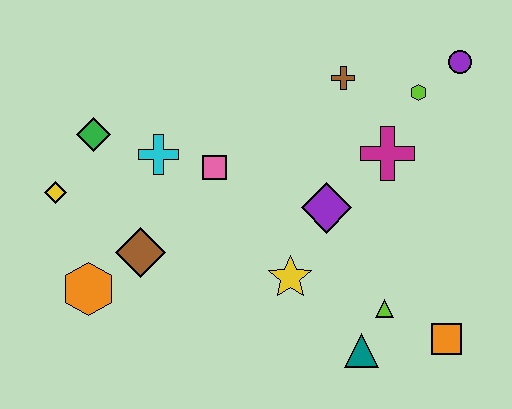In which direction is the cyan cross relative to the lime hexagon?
The cyan cross is to the left of the lime hexagon.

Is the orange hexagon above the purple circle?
No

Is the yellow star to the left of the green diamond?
No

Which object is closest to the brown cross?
The lime hexagon is closest to the brown cross.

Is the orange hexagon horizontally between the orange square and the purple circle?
No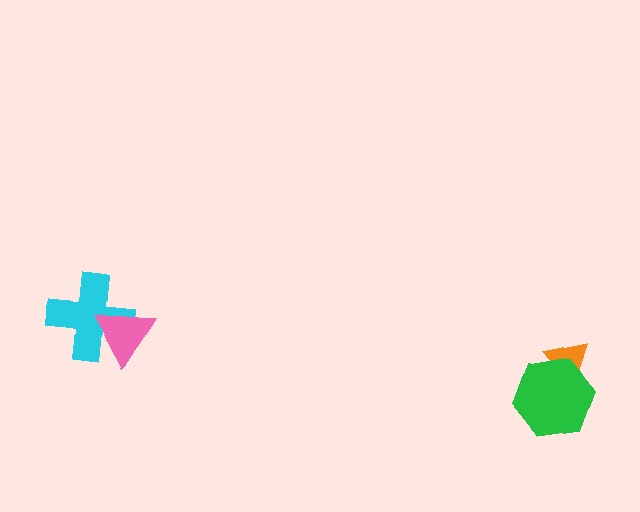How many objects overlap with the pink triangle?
1 object overlaps with the pink triangle.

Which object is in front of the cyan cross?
The pink triangle is in front of the cyan cross.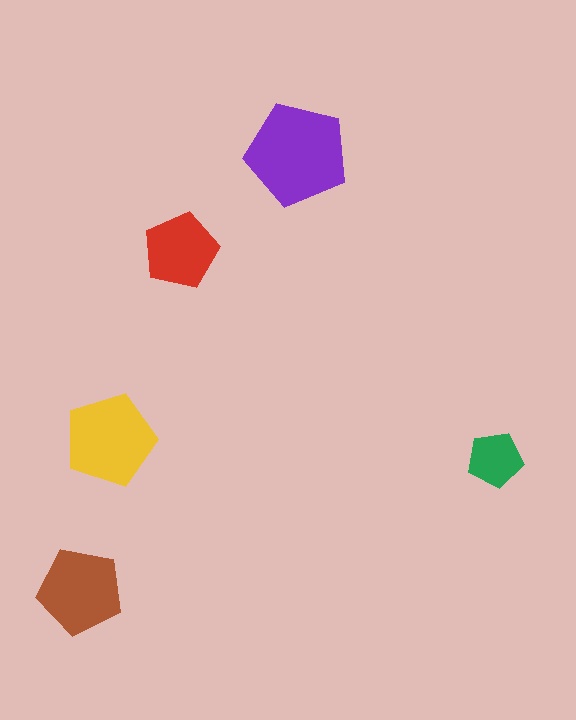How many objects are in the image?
There are 5 objects in the image.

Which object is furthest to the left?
The brown pentagon is leftmost.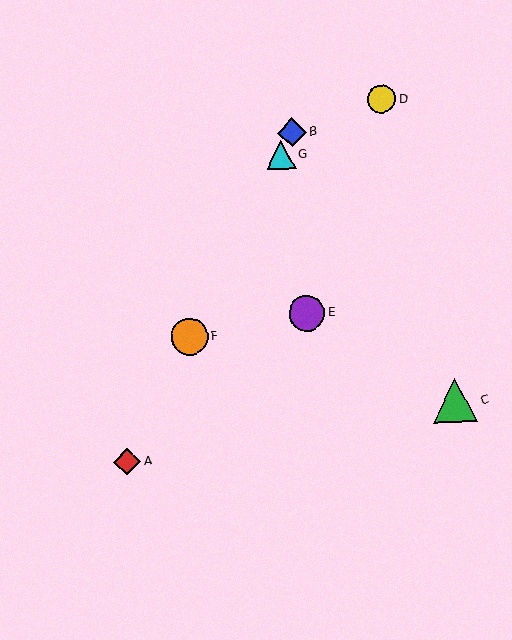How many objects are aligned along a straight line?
4 objects (A, B, F, G) are aligned along a straight line.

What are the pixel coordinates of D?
Object D is at (382, 99).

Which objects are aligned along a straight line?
Objects A, B, F, G are aligned along a straight line.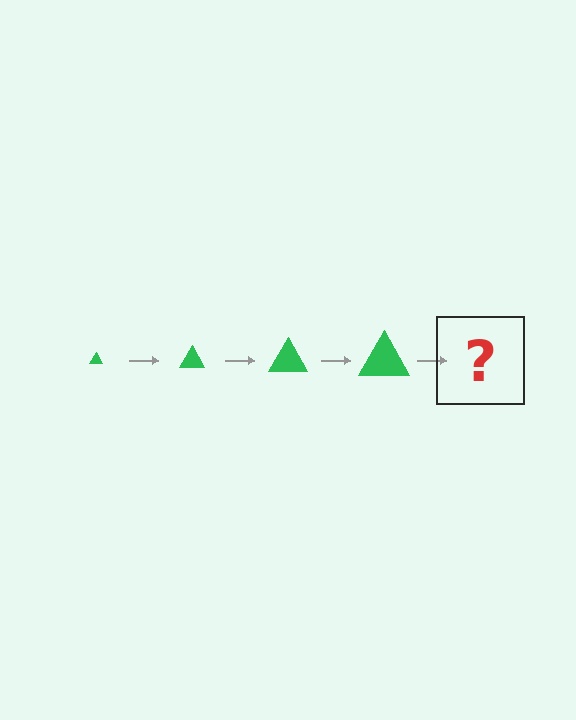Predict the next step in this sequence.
The next step is a green triangle, larger than the previous one.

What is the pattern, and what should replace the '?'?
The pattern is that the triangle gets progressively larger each step. The '?' should be a green triangle, larger than the previous one.